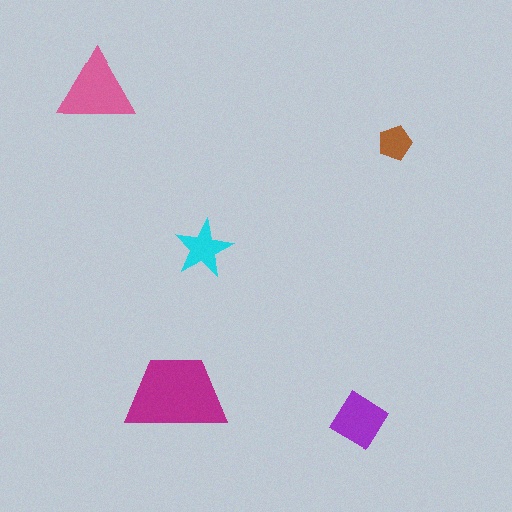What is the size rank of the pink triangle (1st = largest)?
2nd.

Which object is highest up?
The pink triangle is topmost.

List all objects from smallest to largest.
The brown pentagon, the cyan star, the purple diamond, the pink triangle, the magenta trapezoid.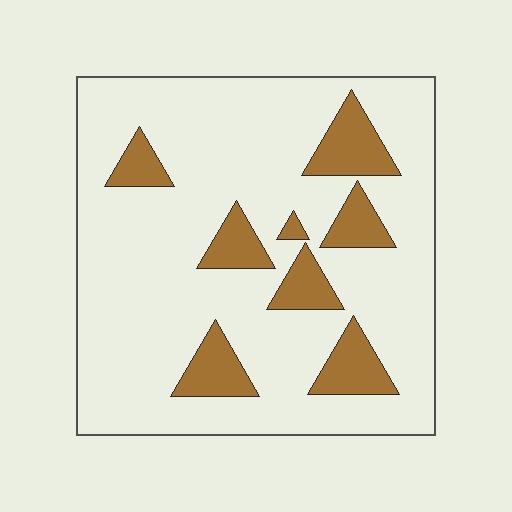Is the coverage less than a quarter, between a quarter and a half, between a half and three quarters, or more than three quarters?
Less than a quarter.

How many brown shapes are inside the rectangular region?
8.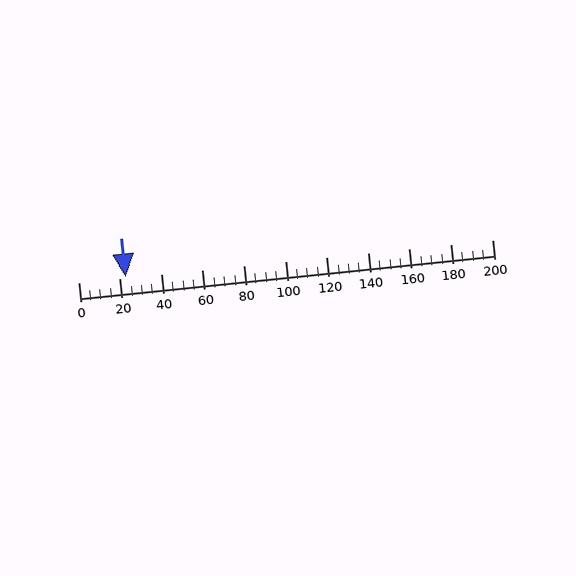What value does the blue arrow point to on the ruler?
The blue arrow points to approximately 23.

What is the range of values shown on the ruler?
The ruler shows values from 0 to 200.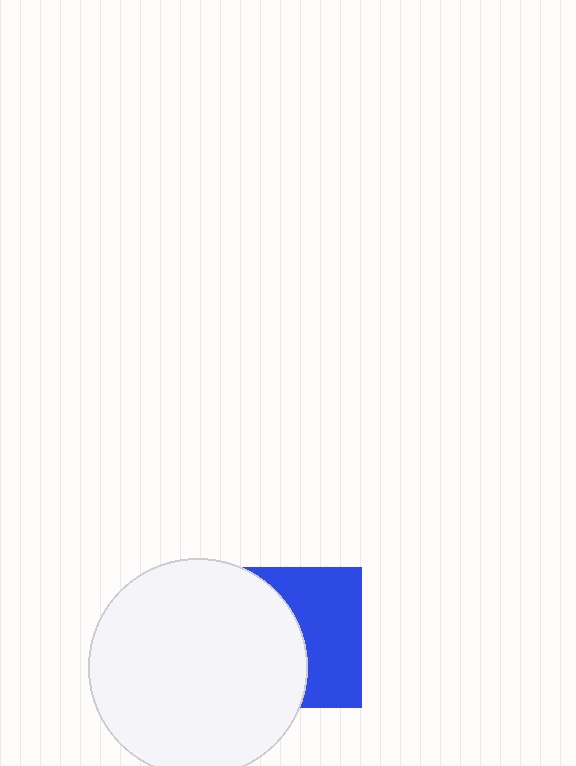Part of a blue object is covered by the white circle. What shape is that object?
It is a square.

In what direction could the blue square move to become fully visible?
The blue square could move right. That would shift it out from behind the white circle entirely.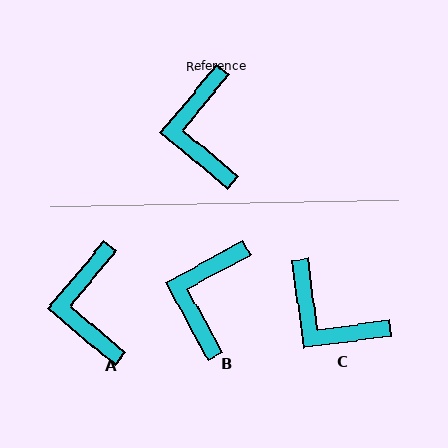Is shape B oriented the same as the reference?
No, it is off by about 22 degrees.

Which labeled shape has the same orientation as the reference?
A.